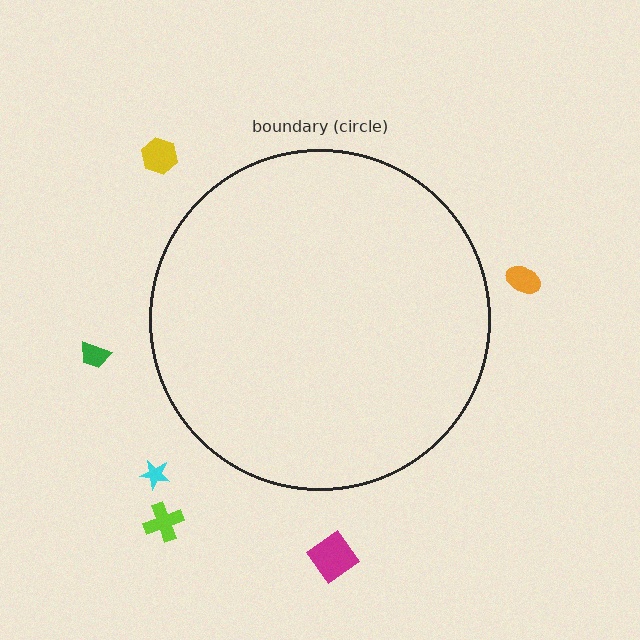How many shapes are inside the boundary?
0 inside, 6 outside.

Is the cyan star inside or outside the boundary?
Outside.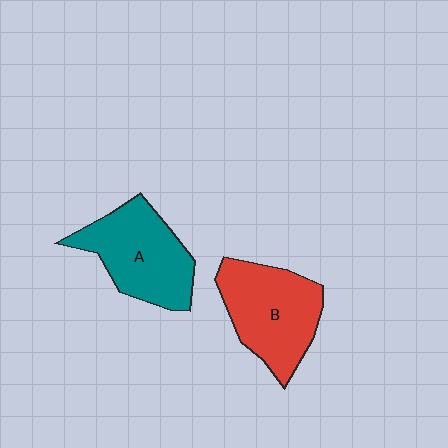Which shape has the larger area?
Shape B (red).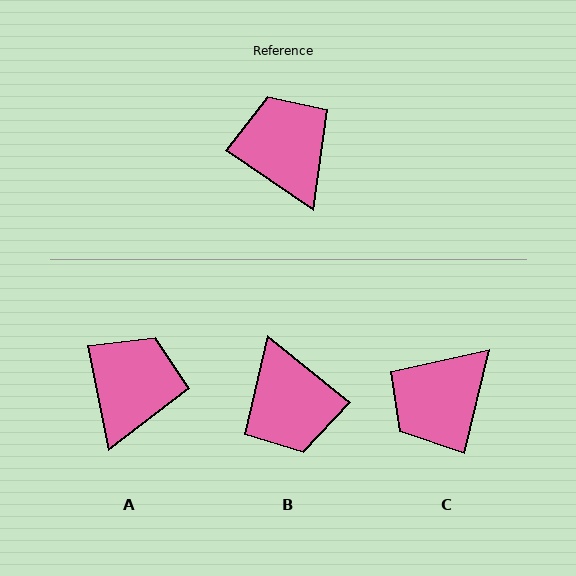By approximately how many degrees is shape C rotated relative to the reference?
Approximately 110 degrees counter-clockwise.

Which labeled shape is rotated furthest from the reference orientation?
B, about 175 degrees away.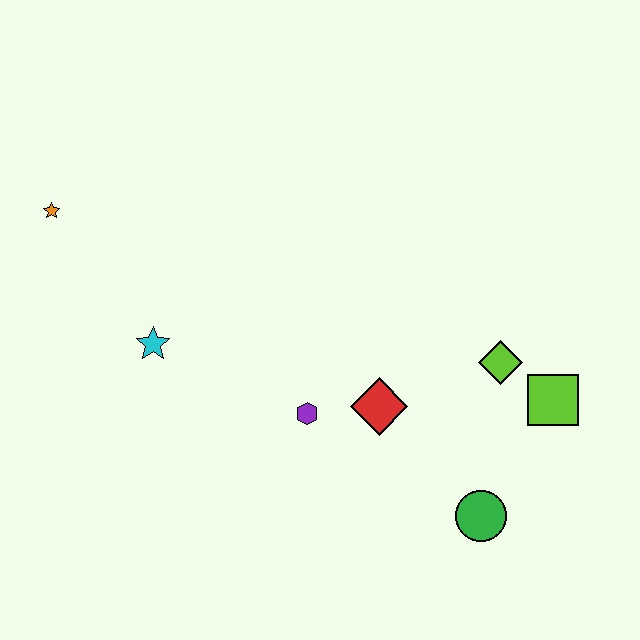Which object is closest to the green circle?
The lime square is closest to the green circle.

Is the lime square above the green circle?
Yes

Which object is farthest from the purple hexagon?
The orange star is farthest from the purple hexagon.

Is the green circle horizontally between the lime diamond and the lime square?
No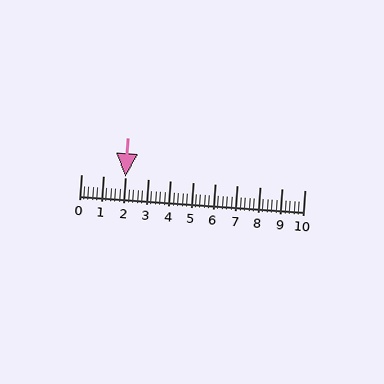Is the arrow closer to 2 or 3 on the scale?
The arrow is closer to 2.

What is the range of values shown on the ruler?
The ruler shows values from 0 to 10.